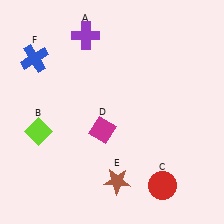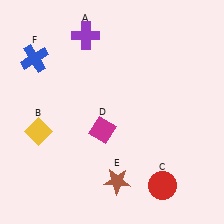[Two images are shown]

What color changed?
The diamond (B) changed from lime in Image 1 to yellow in Image 2.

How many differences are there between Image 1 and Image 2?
There is 1 difference between the two images.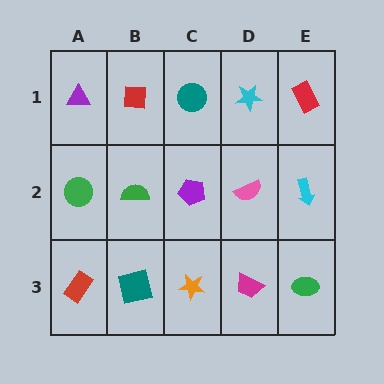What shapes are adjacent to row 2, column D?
A cyan star (row 1, column D), a magenta trapezoid (row 3, column D), a purple pentagon (row 2, column C), a cyan arrow (row 2, column E).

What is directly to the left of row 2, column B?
A green circle.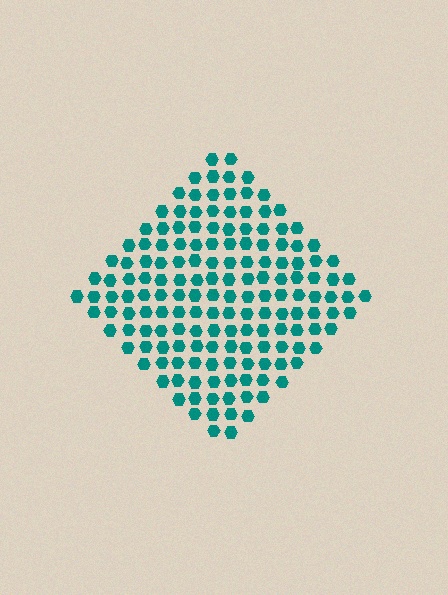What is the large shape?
The large shape is a diamond.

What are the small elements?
The small elements are hexagons.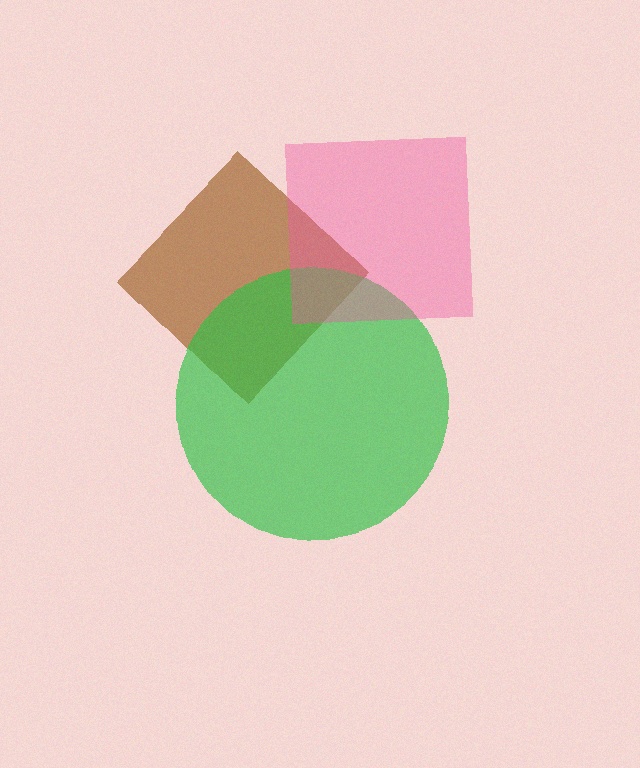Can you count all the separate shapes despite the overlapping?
Yes, there are 3 separate shapes.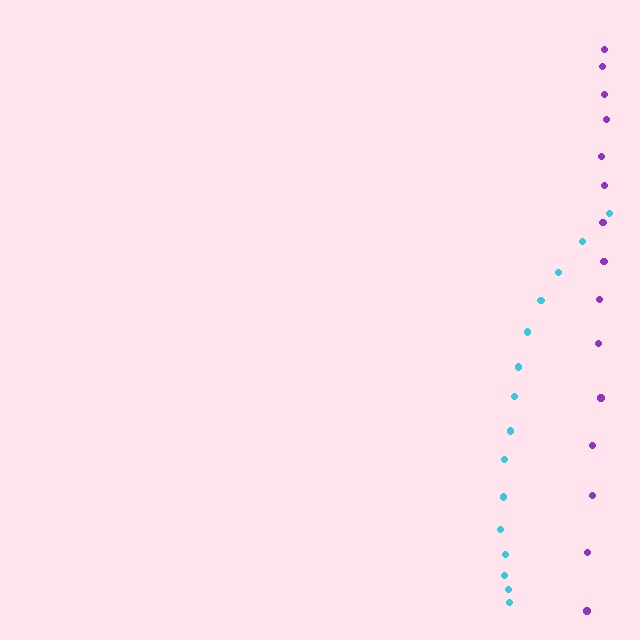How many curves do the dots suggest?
There are 2 distinct paths.